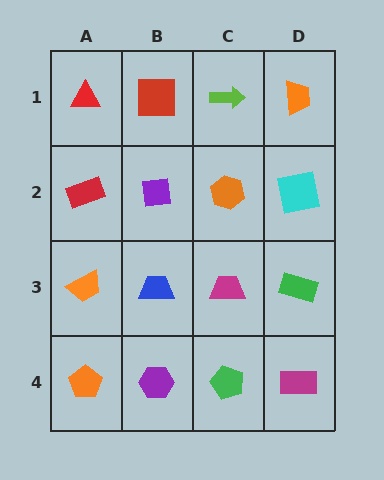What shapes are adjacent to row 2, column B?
A red square (row 1, column B), a blue trapezoid (row 3, column B), a red rectangle (row 2, column A), an orange hexagon (row 2, column C).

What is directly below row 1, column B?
A purple square.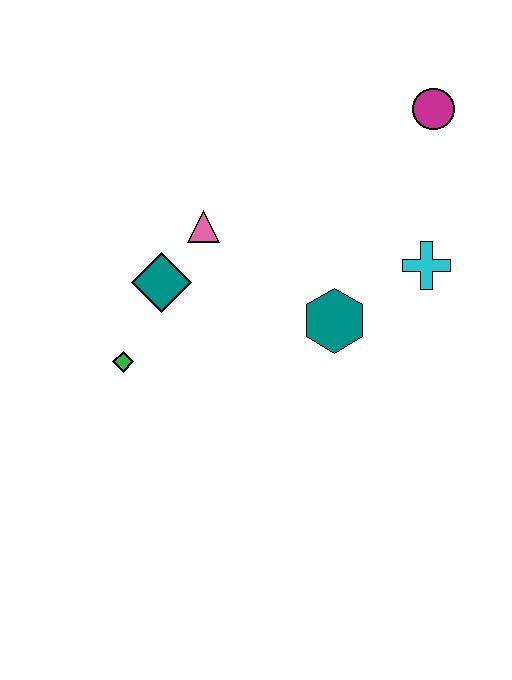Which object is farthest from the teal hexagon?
The magenta circle is farthest from the teal hexagon.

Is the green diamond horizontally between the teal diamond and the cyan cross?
No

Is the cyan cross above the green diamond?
Yes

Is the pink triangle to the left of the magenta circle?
Yes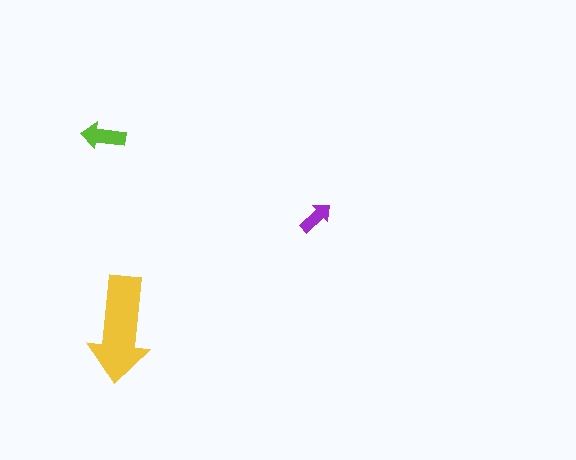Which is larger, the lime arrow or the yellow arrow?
The yellow one.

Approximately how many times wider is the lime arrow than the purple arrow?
About 1.5 times wider.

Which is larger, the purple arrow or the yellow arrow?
The yellow one.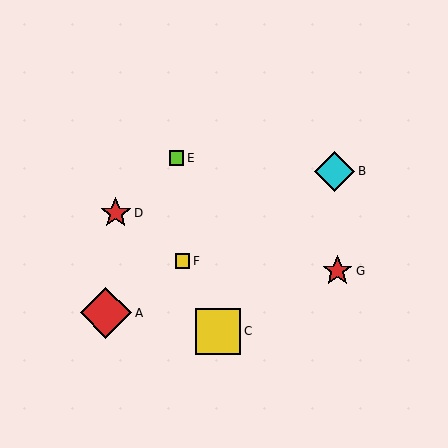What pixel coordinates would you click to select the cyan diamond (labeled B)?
Click at (334, 171) to select the cyan diamond B.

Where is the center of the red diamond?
The center of the red diamond is at (106, 313).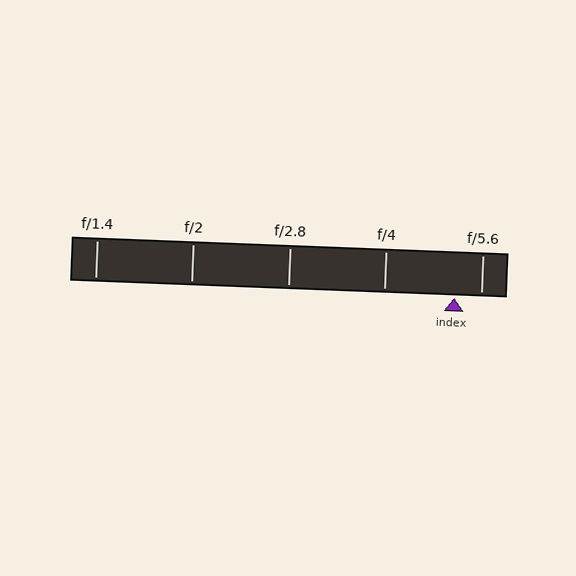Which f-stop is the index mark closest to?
The index mark is closest to f/5.6.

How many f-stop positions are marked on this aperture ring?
There are 5 f-stop positions marked.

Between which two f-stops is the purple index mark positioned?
The index mark is between f/4 and f/5.6.